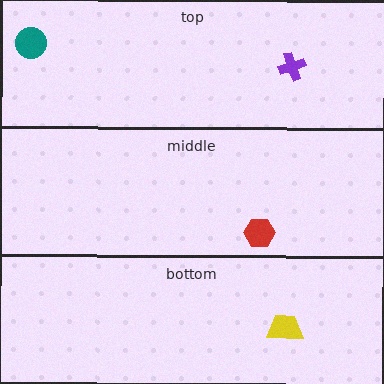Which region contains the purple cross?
The top region.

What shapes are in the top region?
The purple cross, the teal circle.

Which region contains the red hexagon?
The middle region.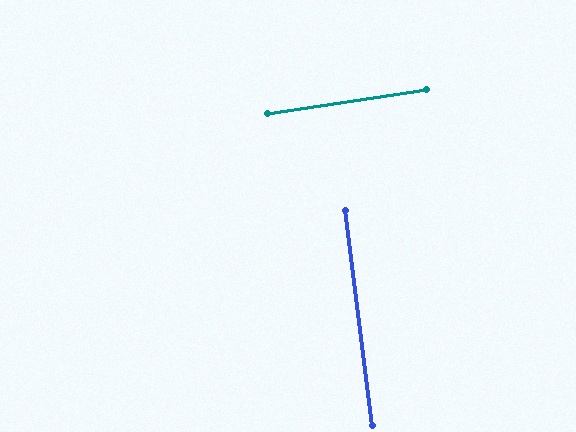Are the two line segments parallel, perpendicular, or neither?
Perpendicular — they meet at approximately 89°.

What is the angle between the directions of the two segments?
Approximately 89 degrees.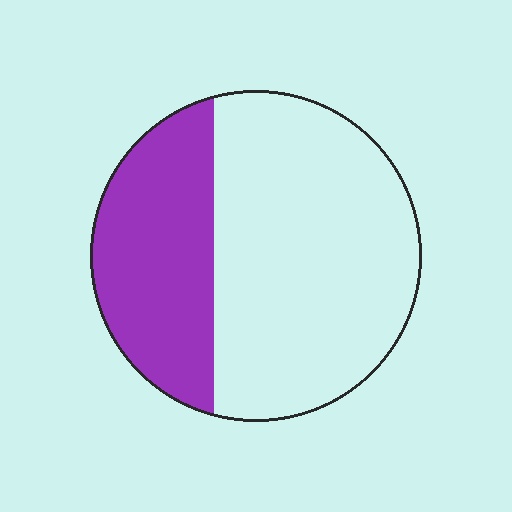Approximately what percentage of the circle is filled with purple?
Approximately 35%.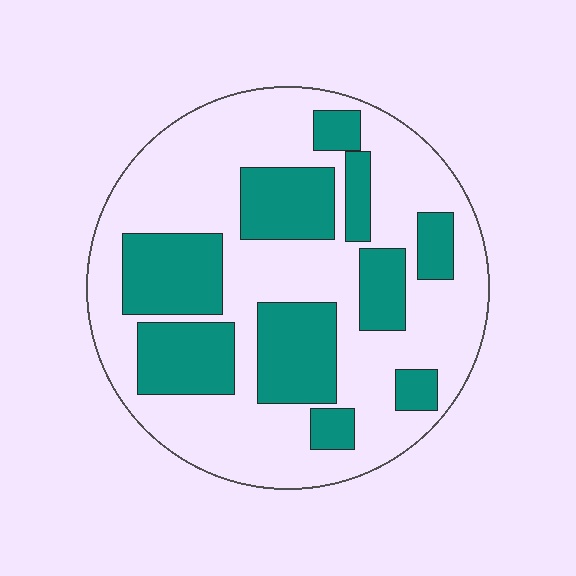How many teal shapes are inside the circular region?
10.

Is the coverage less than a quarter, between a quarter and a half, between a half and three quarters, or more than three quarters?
Between a quarter and a half.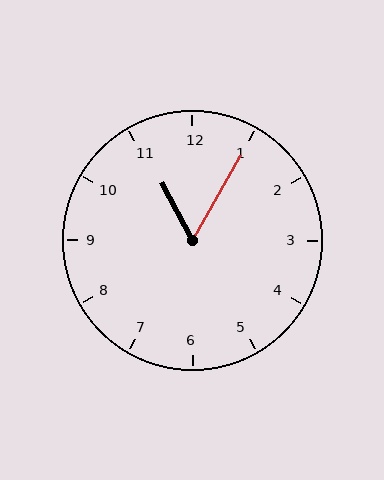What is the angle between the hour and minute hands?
Approximately 58 degrees.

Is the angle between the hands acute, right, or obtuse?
It is acute.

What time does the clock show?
11:05.